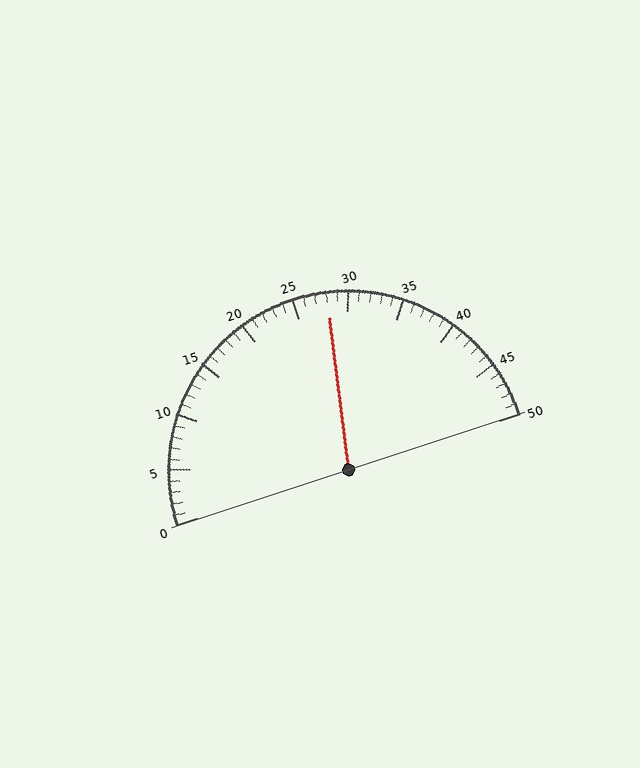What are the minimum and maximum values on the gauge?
The gauge ranges from 0 to 50.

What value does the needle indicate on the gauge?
The needle indicates approximately 28.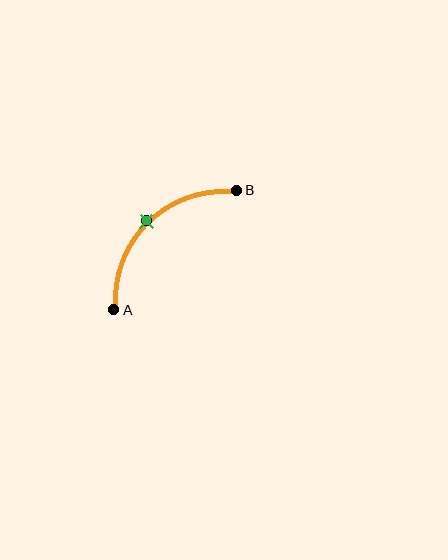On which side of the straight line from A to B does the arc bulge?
The arc bulges above and to the left of the straight line connecting A and B.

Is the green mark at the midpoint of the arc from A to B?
Yes. The green mark lies on the arc at equal arc-length from both A and B — it is the arc midpoint.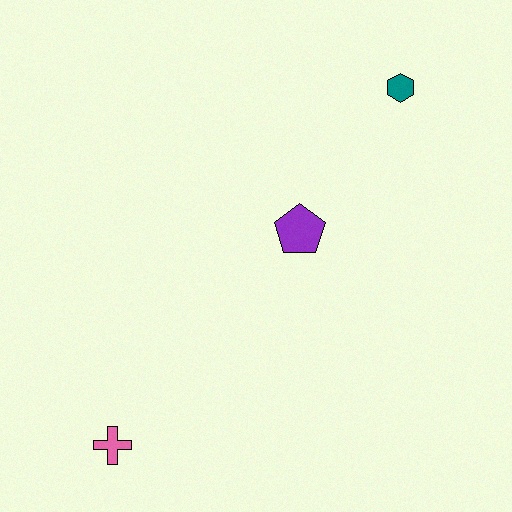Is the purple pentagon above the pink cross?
Yes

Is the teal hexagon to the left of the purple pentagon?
No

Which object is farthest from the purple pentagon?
The pink cross is farthest from the purple pentagon.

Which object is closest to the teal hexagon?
The purple pentagon is closest to the teal hexagon.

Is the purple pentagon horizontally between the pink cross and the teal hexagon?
Yes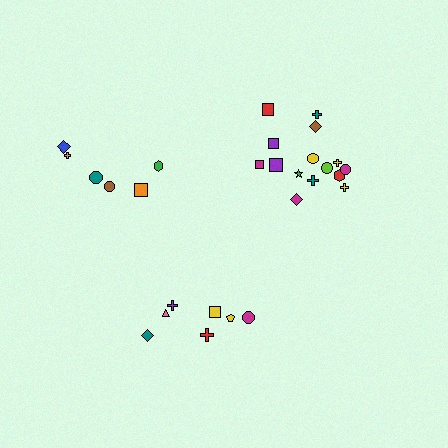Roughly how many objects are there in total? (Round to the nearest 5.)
Roughly 30 objects in total.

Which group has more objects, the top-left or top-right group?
The top-right group.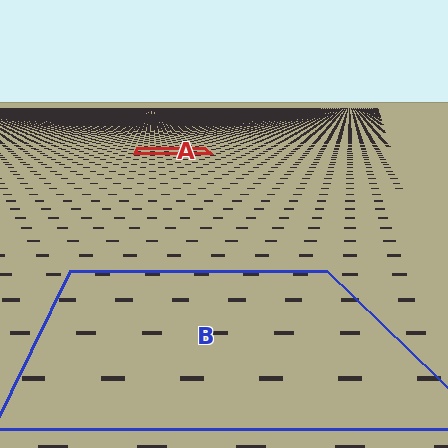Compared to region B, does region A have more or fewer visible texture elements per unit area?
Region A has more texture elements per unit area — they are packed more densely because it is farther away.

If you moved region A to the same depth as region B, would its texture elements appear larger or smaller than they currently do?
They would appear larger. At a closer depth, the same texture elements are projected at a bigger on-screen size.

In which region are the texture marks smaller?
The texture marks are smaller in region A, because it is farther away.